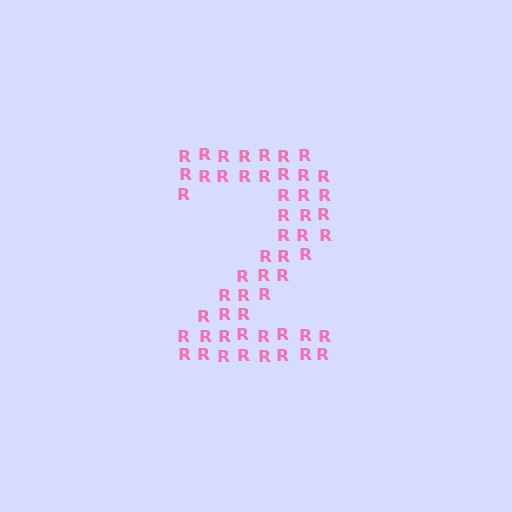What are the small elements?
The small elements are letter R's.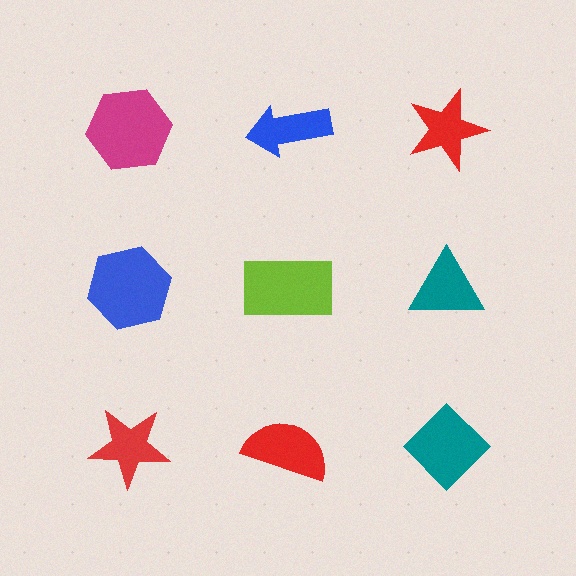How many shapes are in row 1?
3 shapes.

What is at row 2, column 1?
A blue hexagon.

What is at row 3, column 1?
A red star.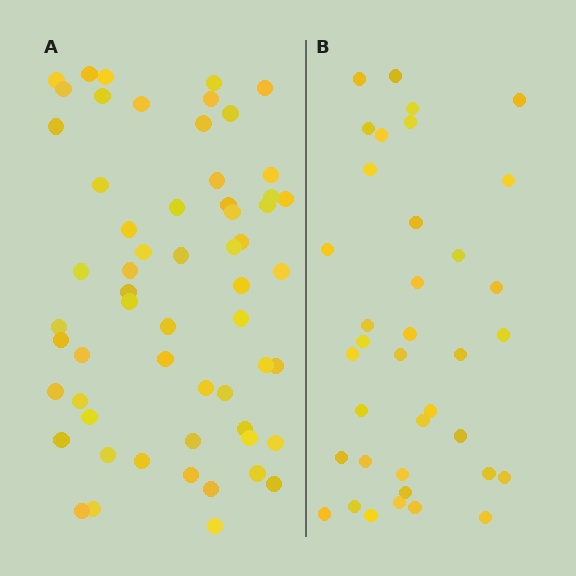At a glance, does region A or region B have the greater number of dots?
Region A (the left region) has more dots.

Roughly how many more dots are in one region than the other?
Region A has approximately 20 more dots than region B.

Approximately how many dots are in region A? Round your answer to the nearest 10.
About 60 dots. (The exact count is 59, which rounds to 60.)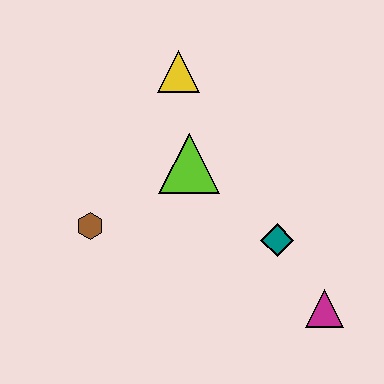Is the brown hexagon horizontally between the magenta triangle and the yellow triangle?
No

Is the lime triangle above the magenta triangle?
Yes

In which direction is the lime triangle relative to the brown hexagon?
The lime triangle is to the right of the brown hexagon.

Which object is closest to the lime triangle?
The yellow triangle is closest to the lime triangle.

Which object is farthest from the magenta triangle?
The yellow triangle is farthest from the magenta triangle.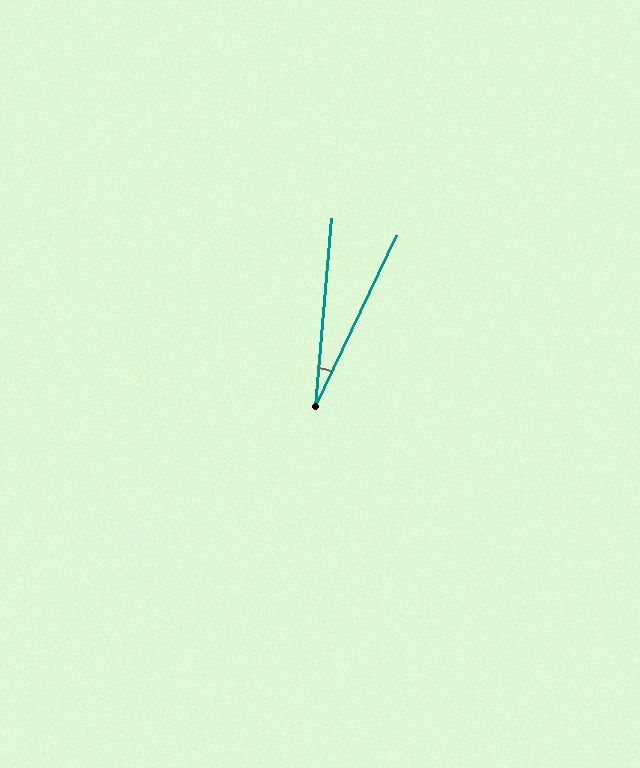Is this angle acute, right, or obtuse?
It is acute.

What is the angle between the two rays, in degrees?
Approximately 21 degrees.